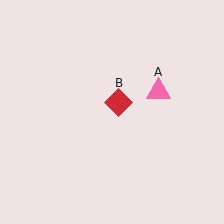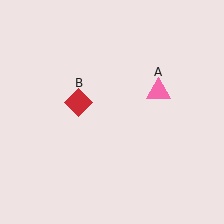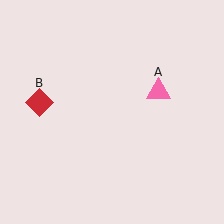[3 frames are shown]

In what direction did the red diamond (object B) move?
The red diamond (object B) moved left.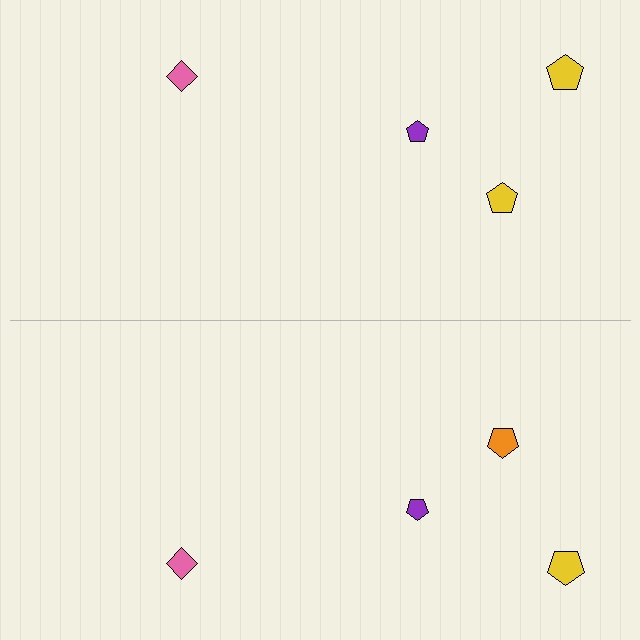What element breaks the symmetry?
The orange pentagon on the bottom side breaks the symmetry — its mirror counterpart is yellow.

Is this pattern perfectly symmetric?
No, the pattern is not perfectly symmetric. The orange pentagon on the bottom side breaks the symmetry — its mirror counterpart is yellow.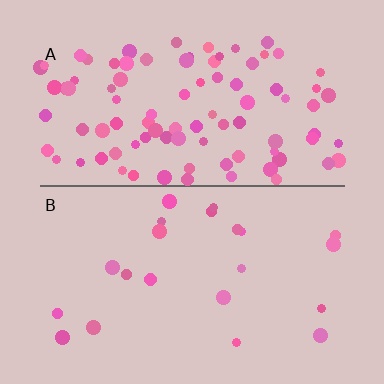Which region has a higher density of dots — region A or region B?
A (the top).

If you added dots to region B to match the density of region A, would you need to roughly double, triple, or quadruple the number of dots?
Approximately quadruple.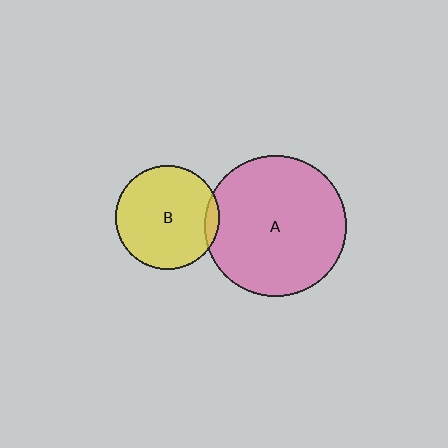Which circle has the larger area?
Circle A (pink).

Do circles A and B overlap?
Yes.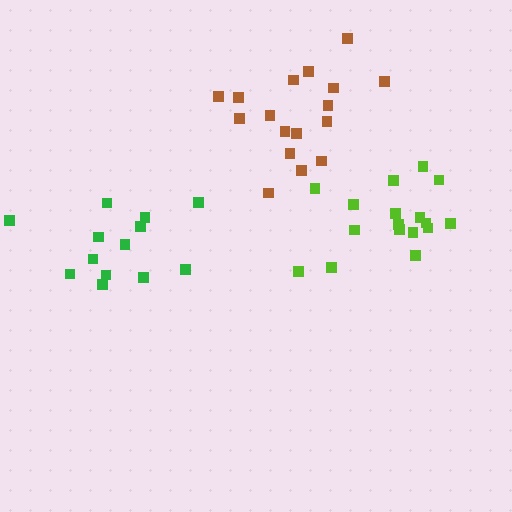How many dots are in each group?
Group 1: 17 dots, Group 2: 17 dots, Group 3: 13 dots (47 total).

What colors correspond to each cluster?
The clusters are colored: brown, lime, green.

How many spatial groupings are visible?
There are 3 spatial groupings.